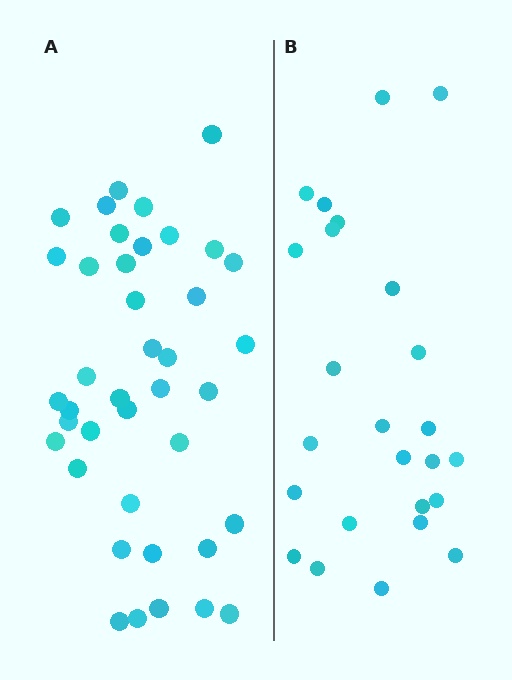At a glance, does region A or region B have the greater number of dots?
Region A (the left region) has more dots.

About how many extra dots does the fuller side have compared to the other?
Region A has approximately 15 more dots than region B.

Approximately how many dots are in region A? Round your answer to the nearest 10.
About 40 dots.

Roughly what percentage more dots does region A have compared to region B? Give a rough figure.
About 60% more.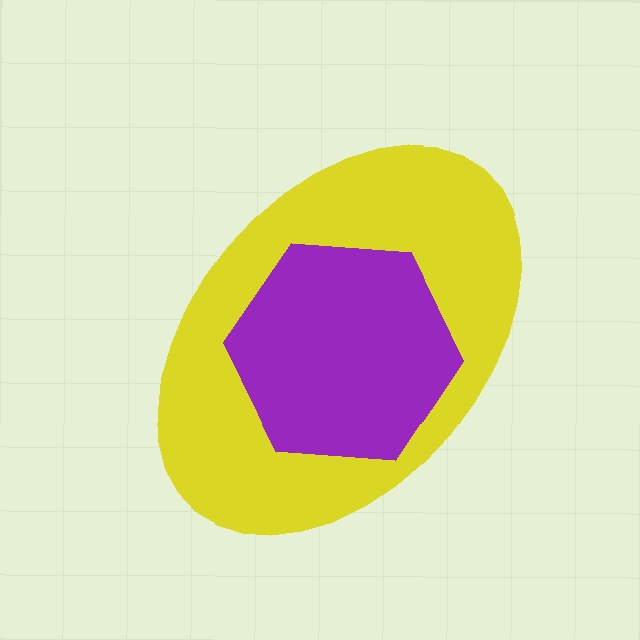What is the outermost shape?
The yellow ellipse.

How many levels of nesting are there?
2.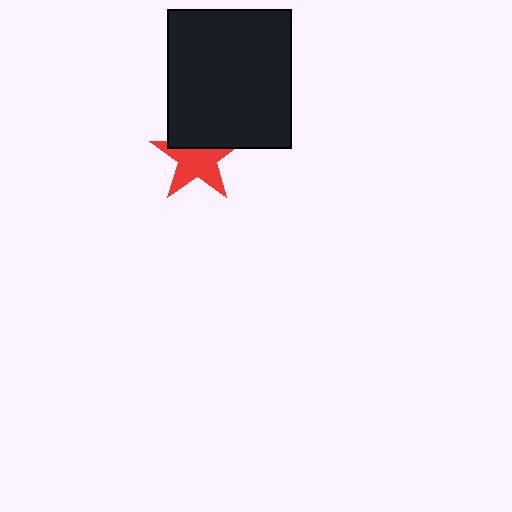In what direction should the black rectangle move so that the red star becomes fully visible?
The black rectangle should move up. That is the shortest direction to clear the overlap and leave the red star fully visible.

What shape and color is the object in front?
The object in front is a black rectangle.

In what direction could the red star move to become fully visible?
The red star could move down. That would shift it out from behind the black rectangle entirely.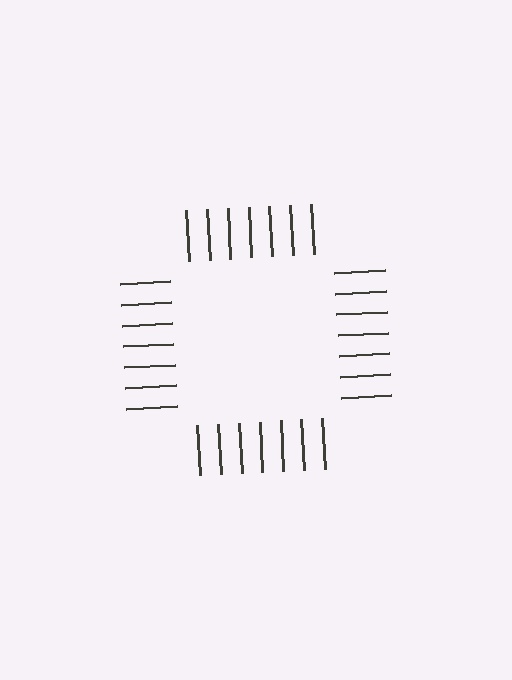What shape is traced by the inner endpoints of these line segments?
An illusory square — the line segments terminate on its edges but no continuous stroke is drawn.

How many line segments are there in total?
28 — 7 along each of the 4 edges.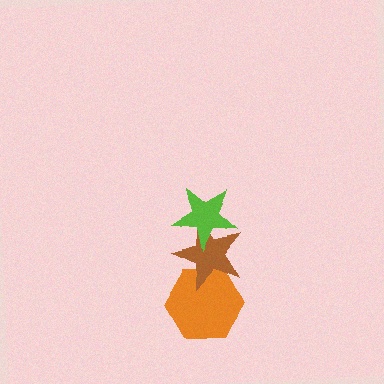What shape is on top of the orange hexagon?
The brown star is on top of the orange hexagon.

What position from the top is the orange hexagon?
The orange hexagon is 3rd from the top.